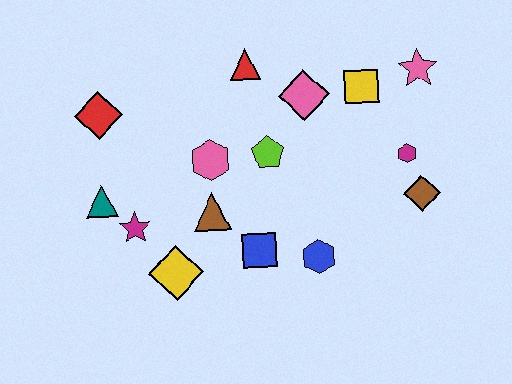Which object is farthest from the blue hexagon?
The red diamond is farthest from the blue hexagon.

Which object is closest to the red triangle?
The pink diamond is closest to the red triangle.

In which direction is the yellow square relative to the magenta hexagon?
The yellow square is above the magenta hexagon.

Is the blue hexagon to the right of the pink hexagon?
Yes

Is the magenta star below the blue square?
No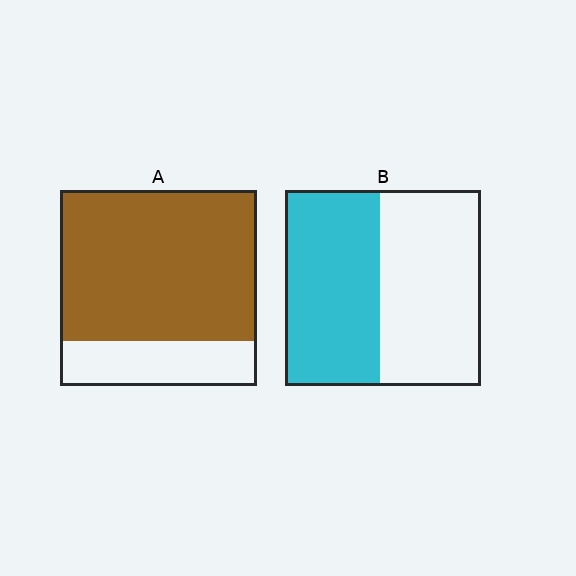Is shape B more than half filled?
Roughly half.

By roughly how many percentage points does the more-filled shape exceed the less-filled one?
By roughly 30 percentage points (A over B).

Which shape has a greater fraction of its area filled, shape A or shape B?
Shape A.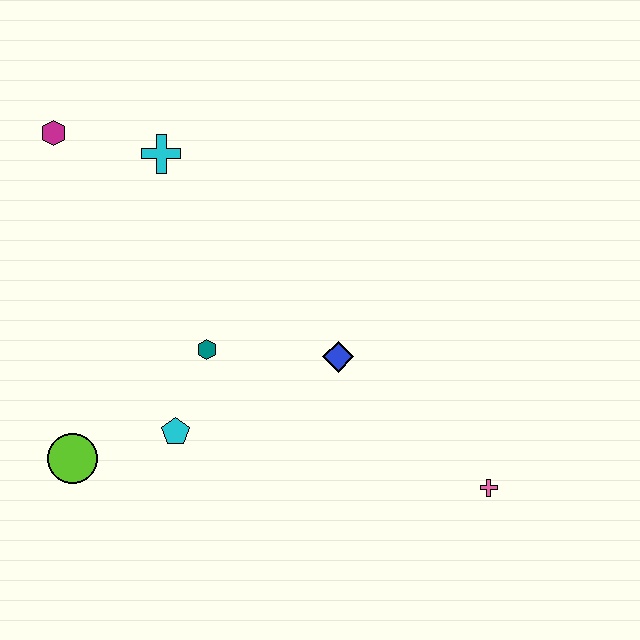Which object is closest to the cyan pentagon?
The teal hexagon is closest to the cyan pentagon.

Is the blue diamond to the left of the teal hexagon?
No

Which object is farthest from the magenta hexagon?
The pink cross is farthest from the magenta hexagon.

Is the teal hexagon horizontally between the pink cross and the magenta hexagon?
Yes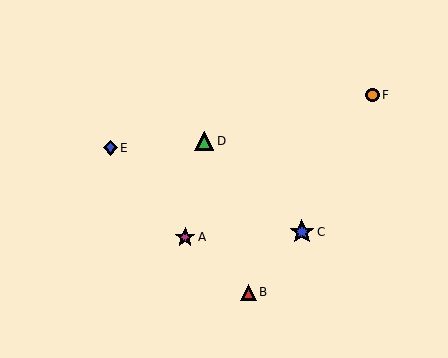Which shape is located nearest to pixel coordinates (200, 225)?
The magenta star (labeled A) at (185, 237) is nearest to that location.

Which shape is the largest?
The blue star (labeled C) is the largest.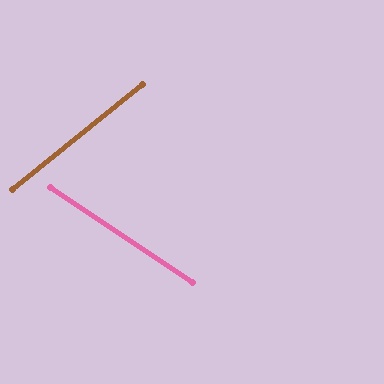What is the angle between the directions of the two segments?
Approximately 73 degrees.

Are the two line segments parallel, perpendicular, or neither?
Neither parallel nor perpendicular — they differ by about 73°.